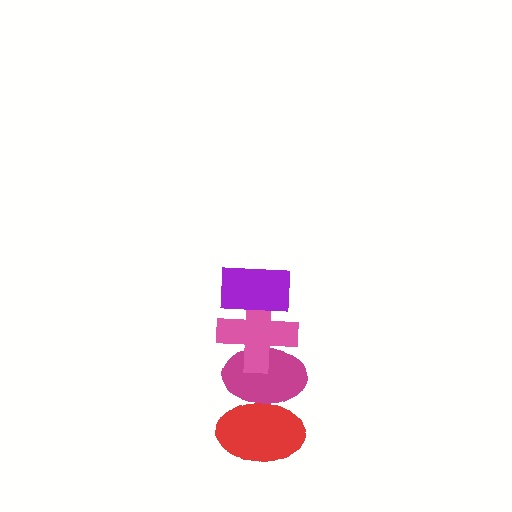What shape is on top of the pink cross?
The purple rectangle is on top of the pink cross.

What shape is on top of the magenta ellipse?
The pink cross is on top of the magenta ellipse.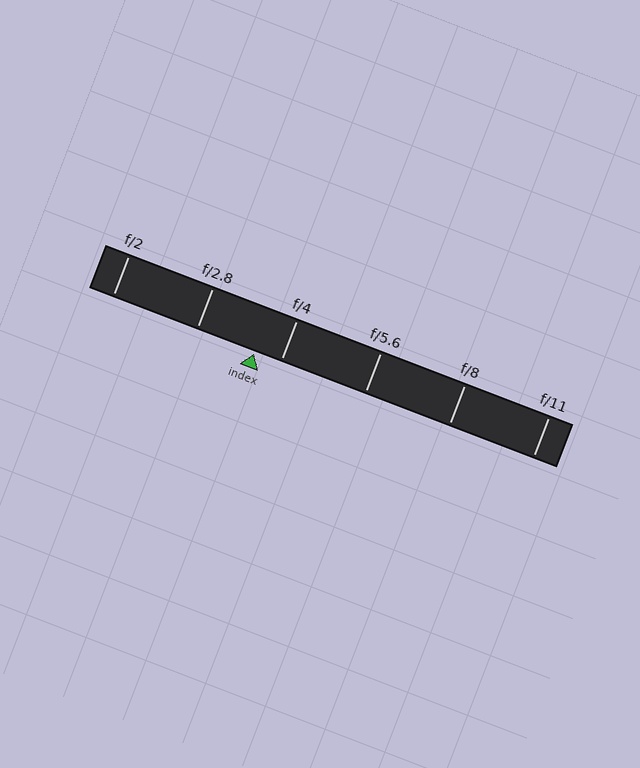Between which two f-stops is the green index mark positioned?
The index mark is between f/2.8 and f/4.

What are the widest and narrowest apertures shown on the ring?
The widest aperture shown is f/2 and the narrowest is f/11.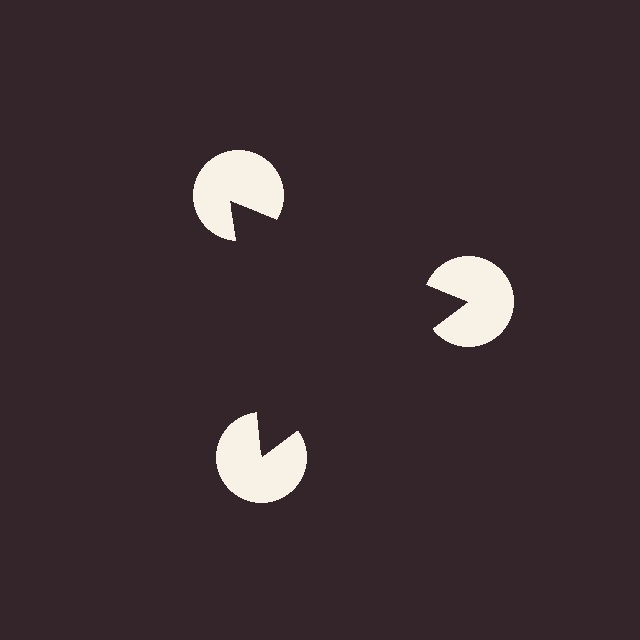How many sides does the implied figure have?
3 sides.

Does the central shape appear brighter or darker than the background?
It typically appears slightly darker than the background, even though no actual brightness change is drawn.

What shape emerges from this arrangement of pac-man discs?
An illusory triangle — its edges are inferred from the aligned wedge cuts in the pac-man discs, not physically drawn.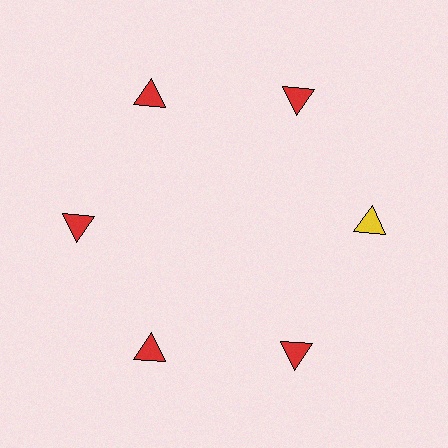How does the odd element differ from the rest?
It has a different color: yellow instead of red.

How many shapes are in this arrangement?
There are 6 shapes arranged in a ring pattern.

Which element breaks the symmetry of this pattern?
The yellow triangle at roughly the 3 o'clock position breaks the symmetry. All other shapes are red triangles.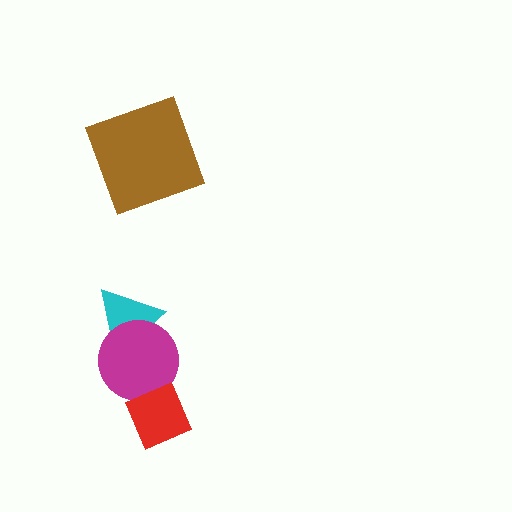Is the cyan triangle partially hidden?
Yes, it is partially covered by another shape.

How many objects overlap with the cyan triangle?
1 object overlaps with the cyan triangle.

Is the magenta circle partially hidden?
Yes, it is partially covered by another shape.